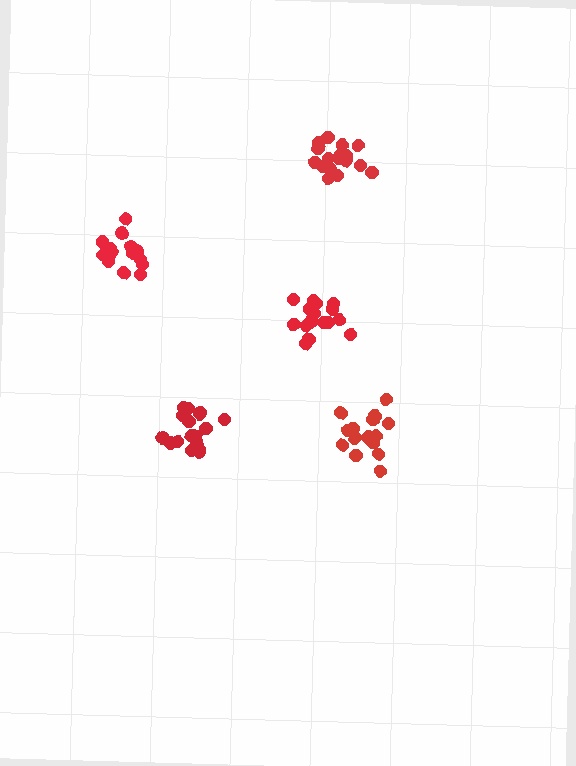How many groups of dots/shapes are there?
There are 5 groups.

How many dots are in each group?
Group 1: 20 dots, Group 2: 17 dots, Group 3: 16 dots, Group 4: 19 dots, Group 5: 15 dots (87 total).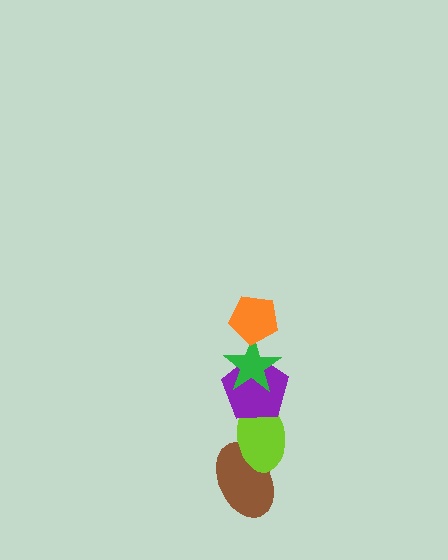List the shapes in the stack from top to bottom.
From top to bottom: the orange pentagon, the green star, the purple pentagon, the lime ellipse, the brown ellipse.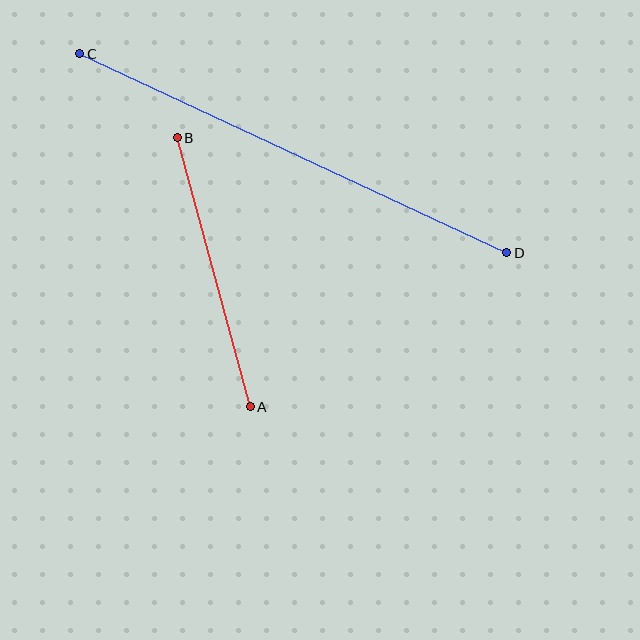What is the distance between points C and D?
The distance is approximately 471 pixels.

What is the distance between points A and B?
The distance is approximately 279 pixels.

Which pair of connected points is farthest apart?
Points C and D are farthest apart.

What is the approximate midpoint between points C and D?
The midpoint is at approximately (293, 153) pixels.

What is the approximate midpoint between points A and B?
The midpoint is at approximately (214, 272) pixels.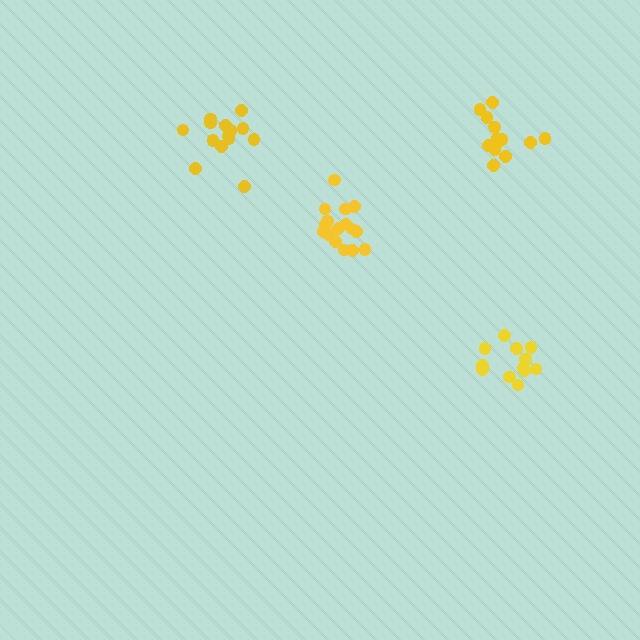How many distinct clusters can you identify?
There are 4 distinct clusters.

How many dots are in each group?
Group 1: 16 dots, Group 2: 13 dots, Group 3: 12 dots, Group 4: 14 dots (55 total).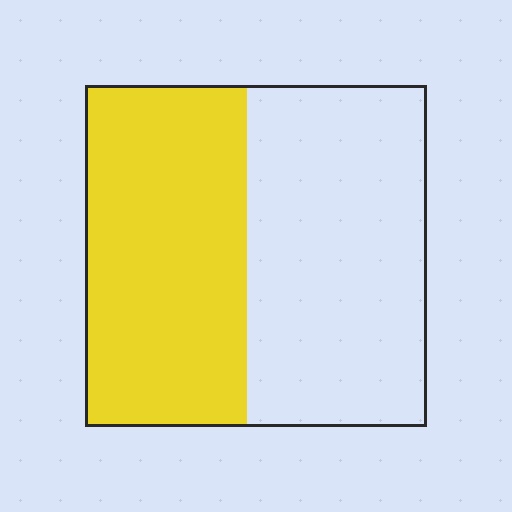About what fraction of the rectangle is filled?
About one half (1/2).